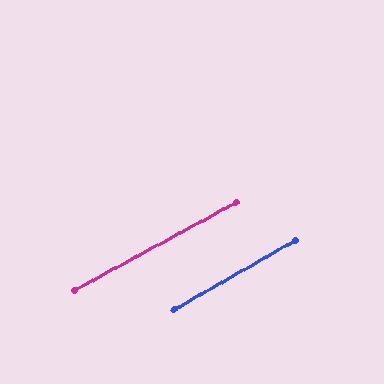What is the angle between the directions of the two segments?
Approximately 1 degree.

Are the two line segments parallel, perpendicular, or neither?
Parallel — their directions differ by only 1.3°.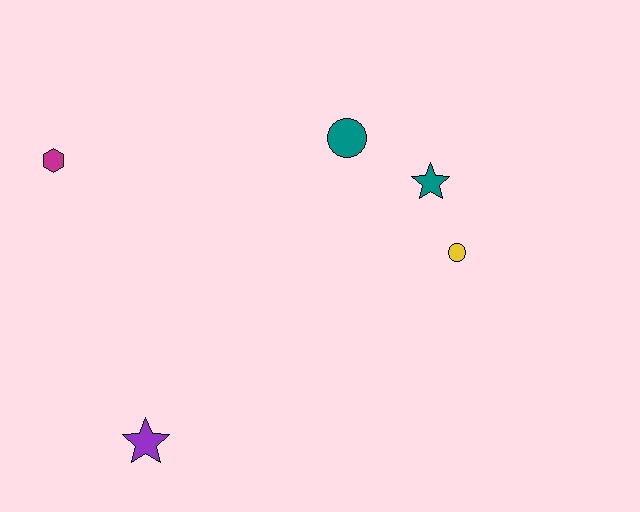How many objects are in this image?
There are 5 objects.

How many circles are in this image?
There are 2 circles.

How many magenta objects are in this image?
There is 1 magenta object.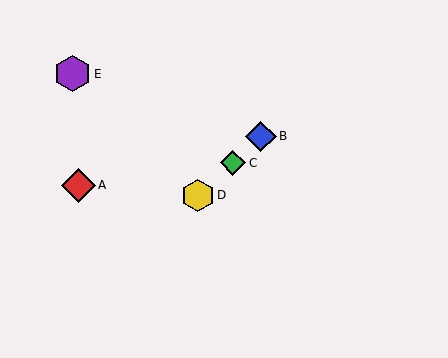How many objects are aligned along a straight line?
3 objects (B, C, D) are aligned along a straight line.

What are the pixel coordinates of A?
Object A is at (78, 185).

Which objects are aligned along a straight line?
Objects B, C, D are aligned along a straight line.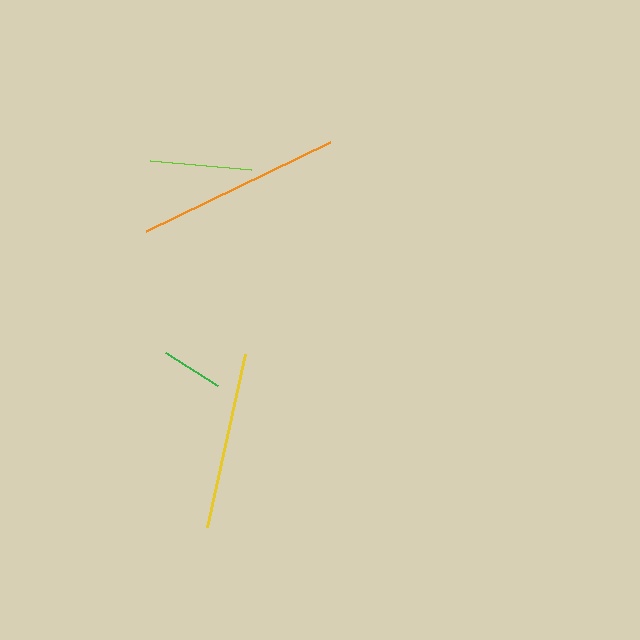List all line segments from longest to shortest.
From longest to shortest: orange, yellow, lime, green.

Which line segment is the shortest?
The green line is the shortest at approximately 61 pixels.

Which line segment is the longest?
The orange line is the longest at approximately 205 pixels.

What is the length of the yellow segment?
The yellow segment is approximately 178 pixels long.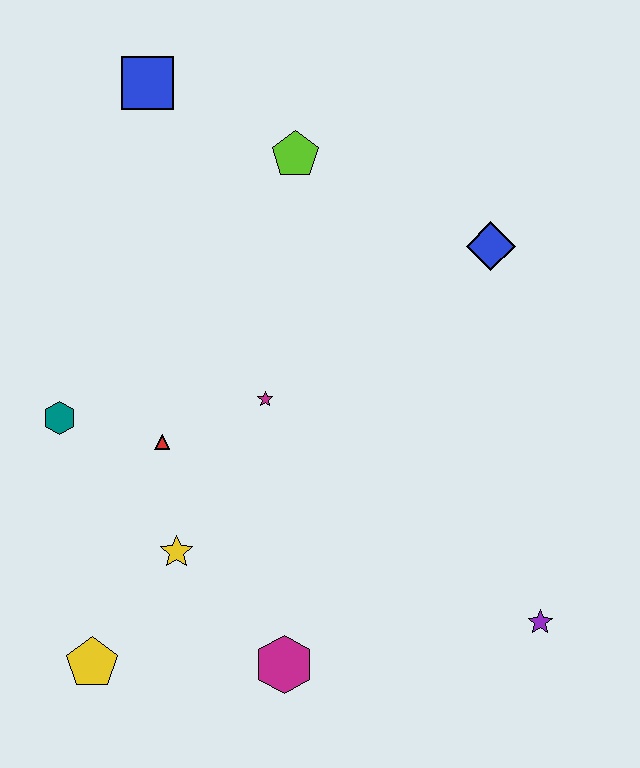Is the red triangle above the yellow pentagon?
Yes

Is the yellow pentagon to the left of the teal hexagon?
No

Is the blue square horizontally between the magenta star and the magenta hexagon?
No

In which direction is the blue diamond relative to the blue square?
The blue diamond is to the right of the blue square.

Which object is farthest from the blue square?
The purple star is farthest from the blue square.